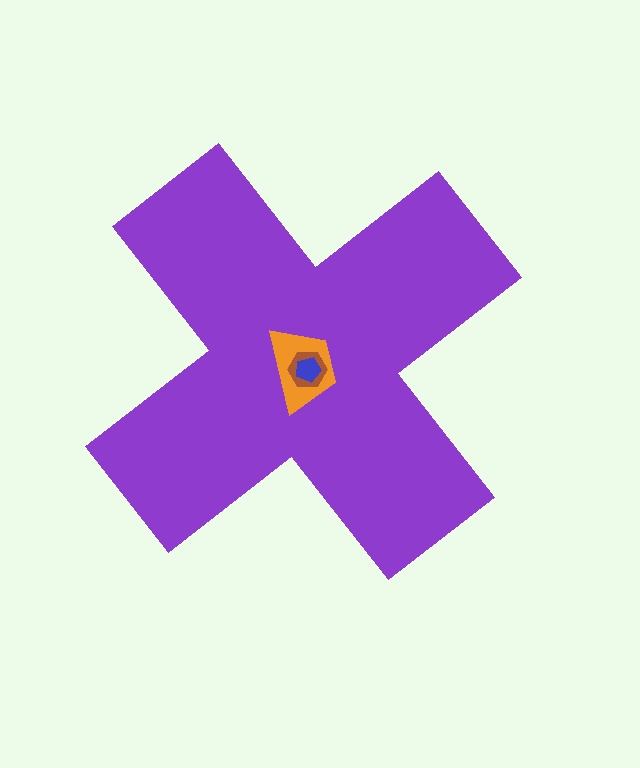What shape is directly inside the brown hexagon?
The blue pentagon.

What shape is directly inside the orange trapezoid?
The brown hexagon.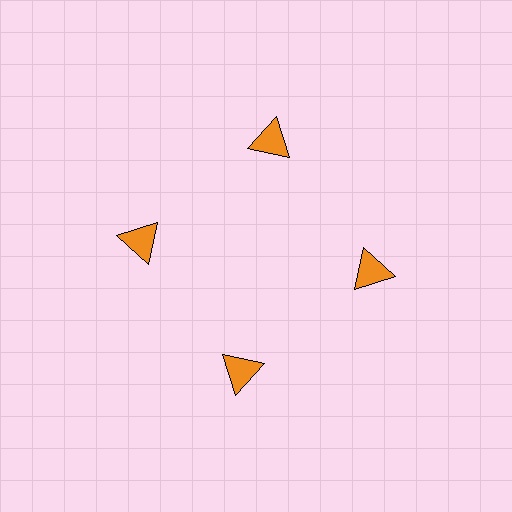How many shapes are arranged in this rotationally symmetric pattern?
There are 4 shapes, arranged in 4 groups of 1.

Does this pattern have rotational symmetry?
Yes, this pattern has 4-fold rotational symmetry. It looks the same after rotating 90 degrees around the center.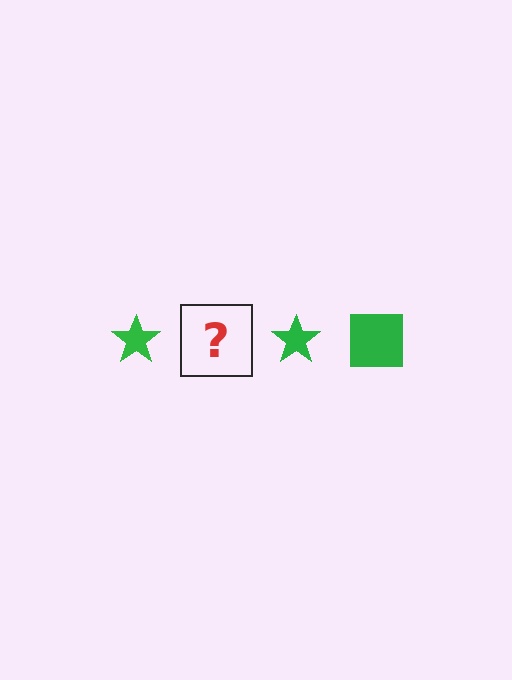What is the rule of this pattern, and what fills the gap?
The rule is that the pattern cycles through star, square shapes in green. The gap should be filled with a green square.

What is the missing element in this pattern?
The missing element is a green square.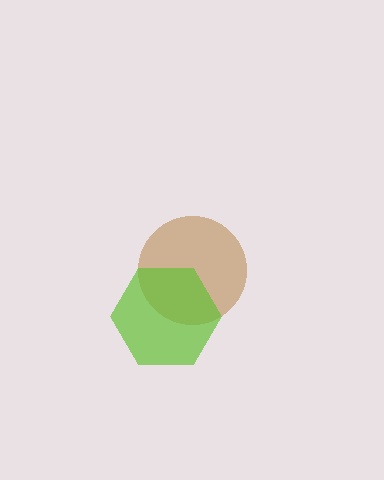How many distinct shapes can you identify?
There are 2 distinct shapes: a brown circle, a lime hexagon.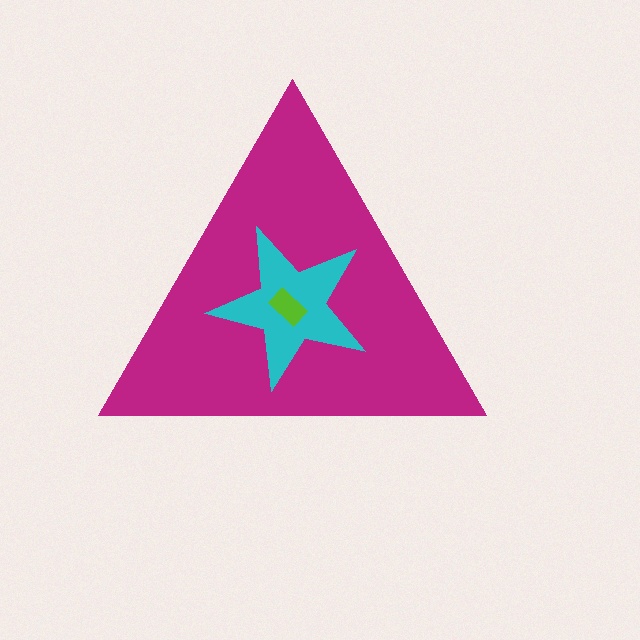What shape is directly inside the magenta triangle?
The cyan star.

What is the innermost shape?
The lime rectangle.